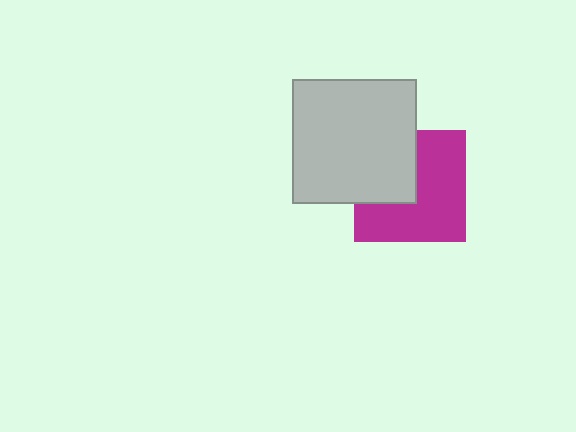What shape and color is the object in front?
The object in front is a light gray square.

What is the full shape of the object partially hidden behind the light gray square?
The partially hidden object is a magenta square.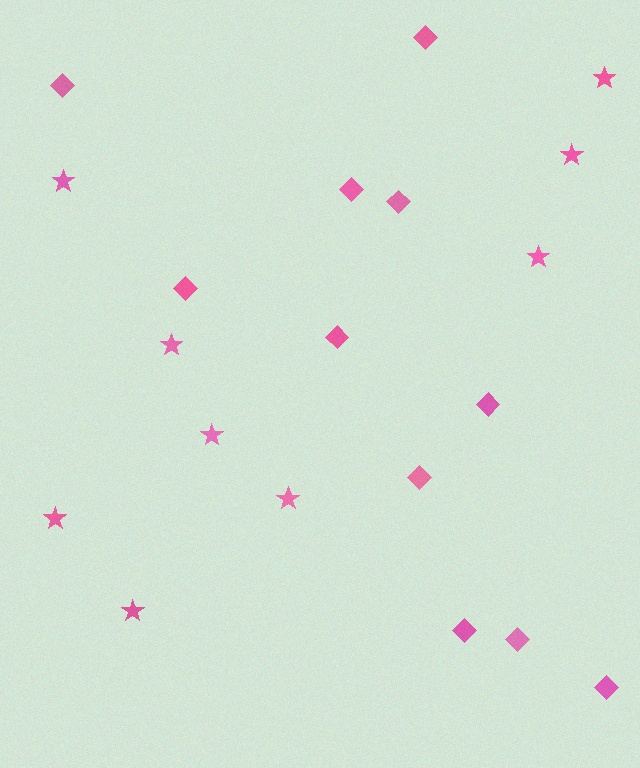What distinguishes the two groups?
There are 2 groups: one group of diamonds (11) and one group of stars (9).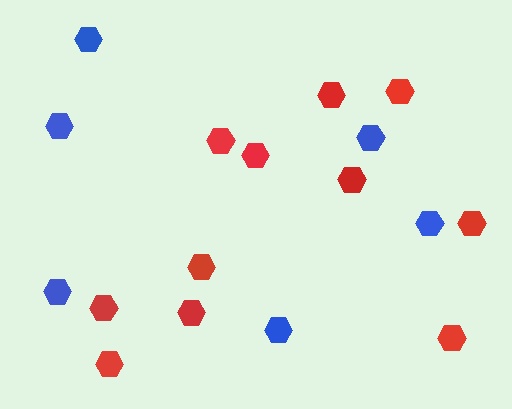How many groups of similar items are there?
There are 2 groups: one group of red hexagons (11) and one group of blue hexagons (6).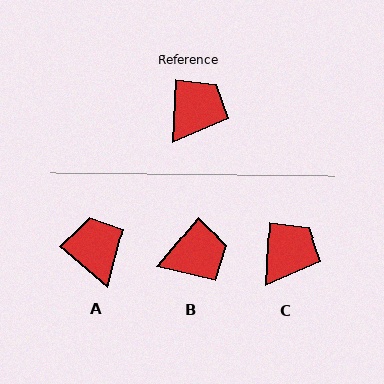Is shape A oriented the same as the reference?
No, it is off by about 52 degrees.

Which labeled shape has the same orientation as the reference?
C.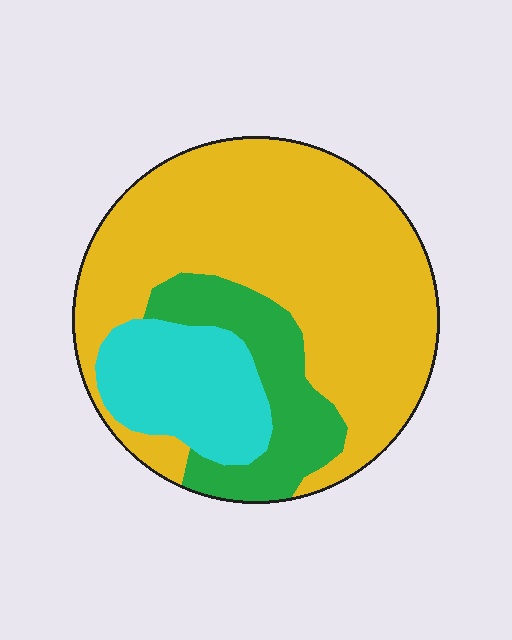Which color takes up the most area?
Yellow, at roughly 65%.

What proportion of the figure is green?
Green covers around 20% of the figure.